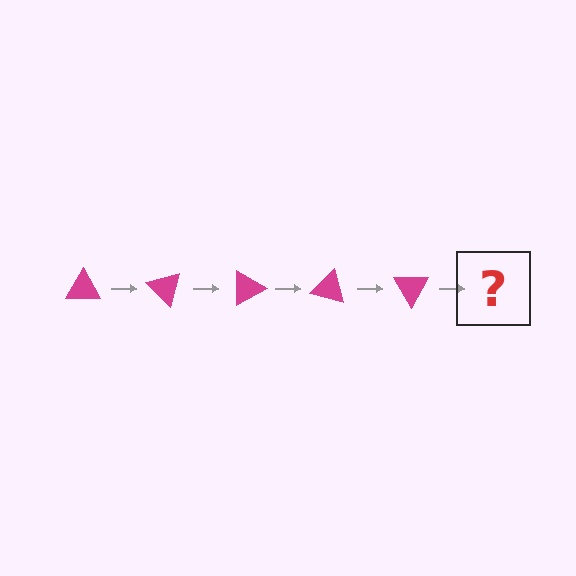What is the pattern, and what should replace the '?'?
The pattern is that the triangle rotates 45 degrees each step. The '?' should be a magenta triangle rotated 225 degrees.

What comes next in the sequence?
The next element should be a magenta triangle rotated 225 degrees.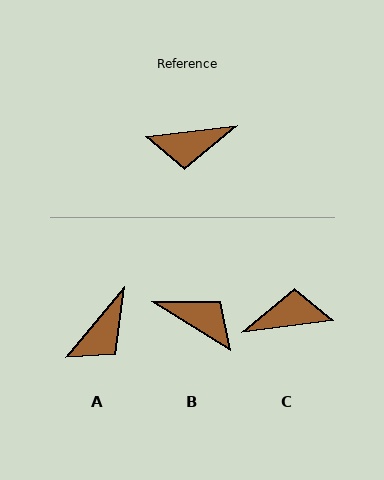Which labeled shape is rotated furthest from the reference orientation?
C, about 180 degrees away.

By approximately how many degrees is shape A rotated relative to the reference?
Approximately 43 degrees counter-clockwise.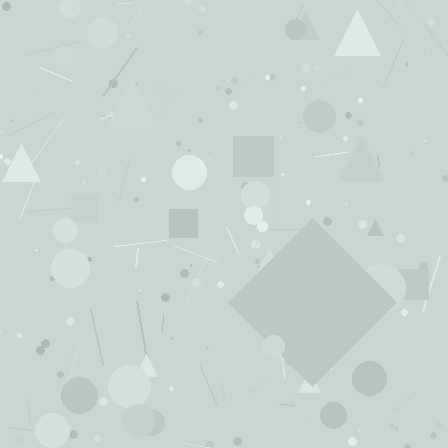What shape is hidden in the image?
A diamond is hidden in the image.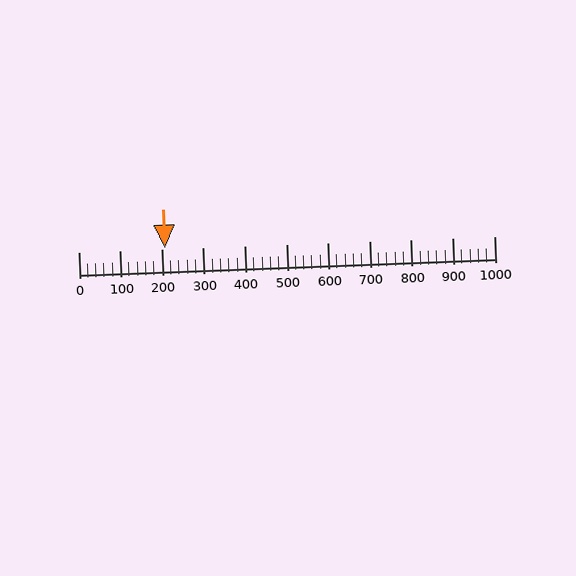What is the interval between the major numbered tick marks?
The major tick marks are spaced 100 units apart.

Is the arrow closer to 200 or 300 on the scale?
The arrow is closer to 200.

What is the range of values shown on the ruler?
The ruler shows values from 0 to 1000.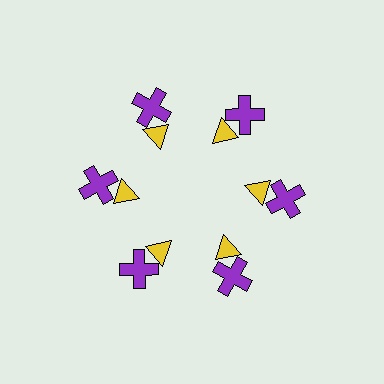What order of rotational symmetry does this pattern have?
This pattern has 6-fold rotational symmetry.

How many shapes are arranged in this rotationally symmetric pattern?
There are 12 shapes, arranged in 6 groups of 2.